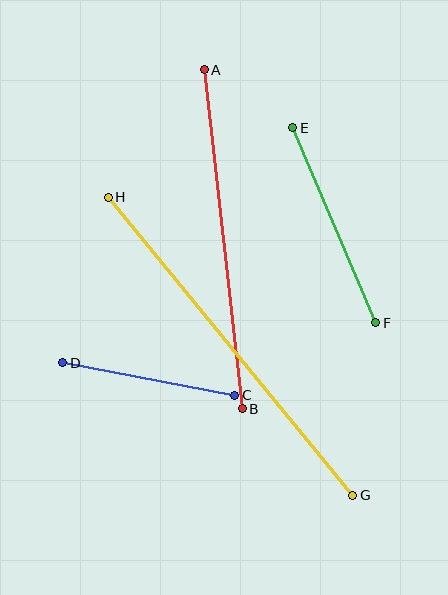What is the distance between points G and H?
The distance is approximately 386 pixels.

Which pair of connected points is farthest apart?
Points G and H are farthest apart.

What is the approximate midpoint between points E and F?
The midpoint is at approximately (334, 225) pixels.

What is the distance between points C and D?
The distance is approximately 175 pixels.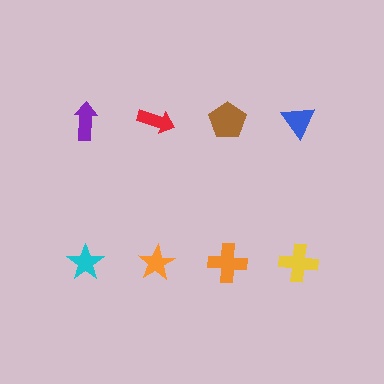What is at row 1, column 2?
A red arrow.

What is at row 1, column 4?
A blue triangle.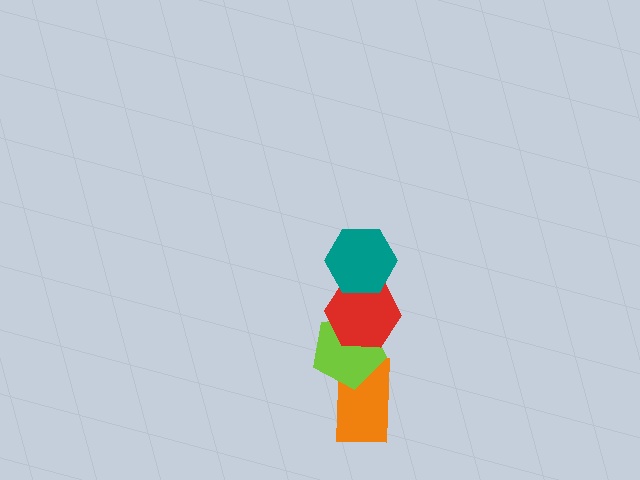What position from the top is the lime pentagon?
The lime pentagon is 3rd from the top.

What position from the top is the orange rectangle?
The orange rectangle is 4th from the top.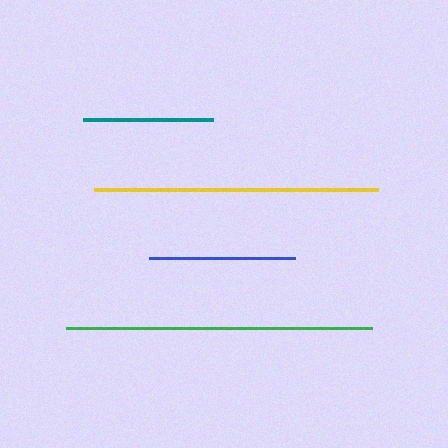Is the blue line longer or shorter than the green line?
The green line is longer than the blue line.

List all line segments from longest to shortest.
From longest to shortest: green, yellow, blue, teal.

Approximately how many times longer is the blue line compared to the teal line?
The blue line is approximately 1.1 times the length of the teal line.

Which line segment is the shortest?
The teal line is the shortest at approximately 129 pixels.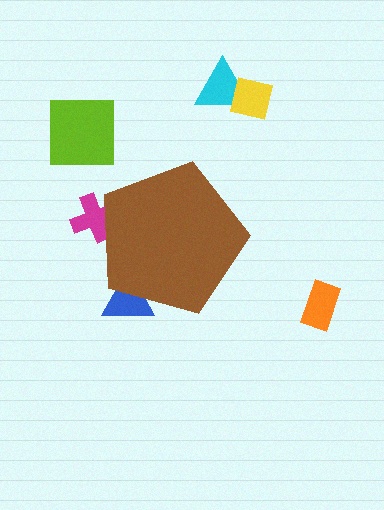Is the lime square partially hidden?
No, the lime square is fully visible.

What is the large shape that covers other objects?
A brown pentagon.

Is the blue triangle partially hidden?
Yes, the blue triangle is partially hidden behind the brown pentagon.